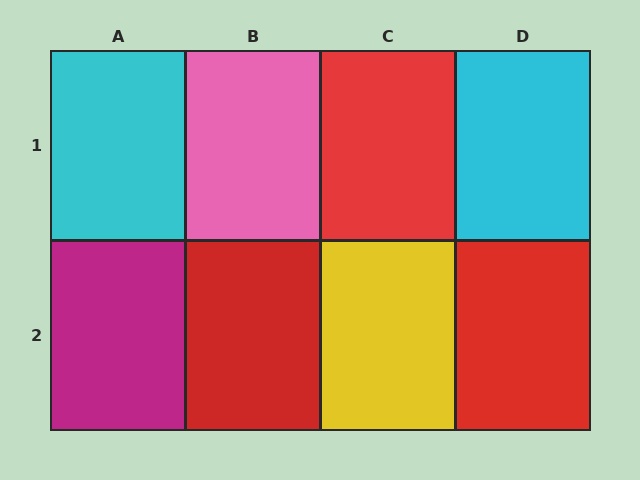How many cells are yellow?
1 cell is yellow.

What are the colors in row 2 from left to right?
Magenta, red, yellow, red.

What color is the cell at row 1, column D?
Cyan.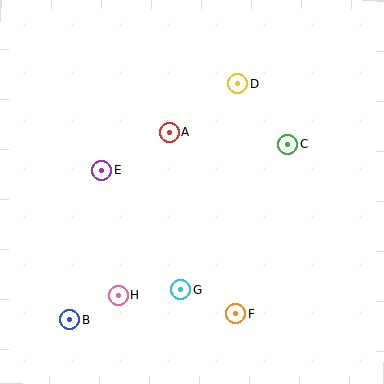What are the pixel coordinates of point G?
Point G is at (180, 290).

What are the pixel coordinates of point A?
Point A is at (170, 132).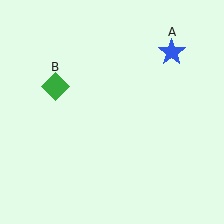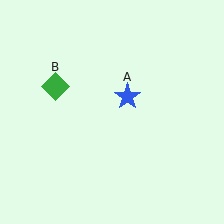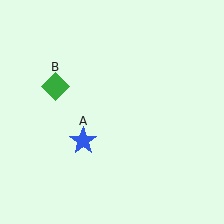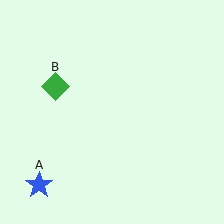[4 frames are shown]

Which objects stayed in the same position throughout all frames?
Green diamond (object B) remained stationary.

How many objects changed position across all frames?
1 object changed position: blue star (object A).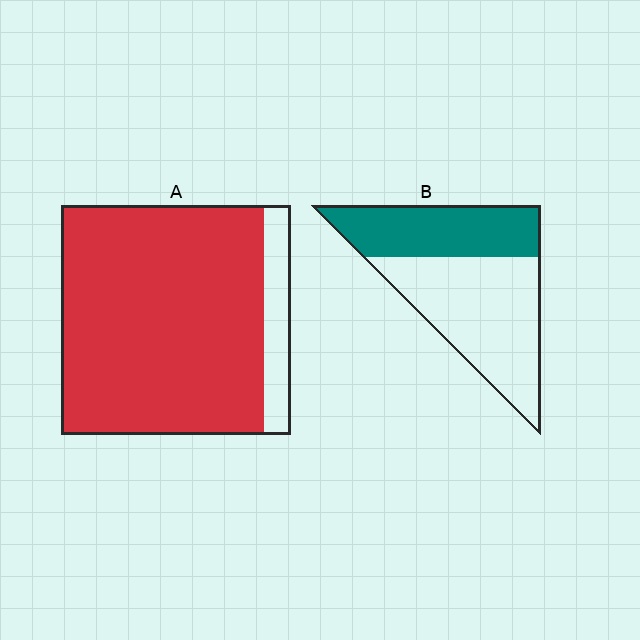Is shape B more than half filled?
No.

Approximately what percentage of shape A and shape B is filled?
A is approximately 90% and B is approximately 40%.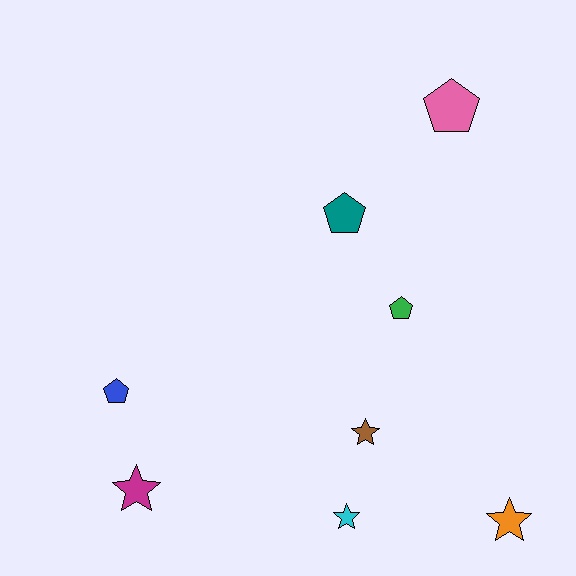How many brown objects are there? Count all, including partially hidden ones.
There is 1 brown object.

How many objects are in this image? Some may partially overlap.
There are 8 objects.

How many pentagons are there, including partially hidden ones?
There are 4 pentagons.